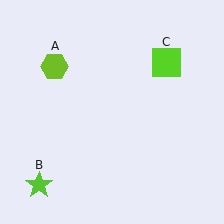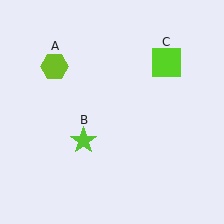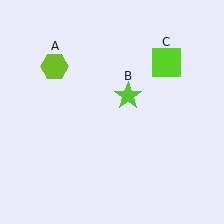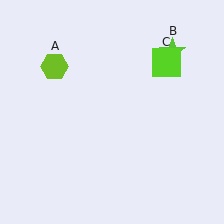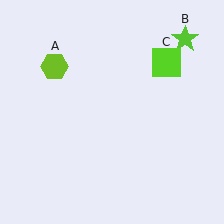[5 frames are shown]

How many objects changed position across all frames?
1 object changed position: lime star (object B).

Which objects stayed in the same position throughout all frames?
Lime hexagon (object A) and lime square (object C) remained stationary.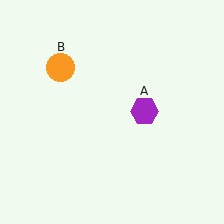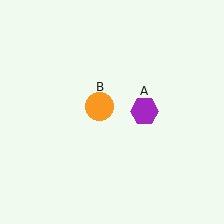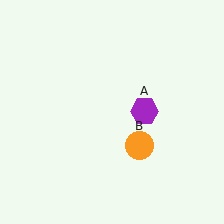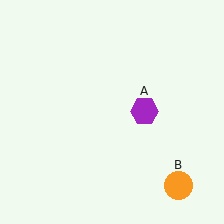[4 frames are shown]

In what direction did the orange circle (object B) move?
The orange circle (object B) moved down and to the right.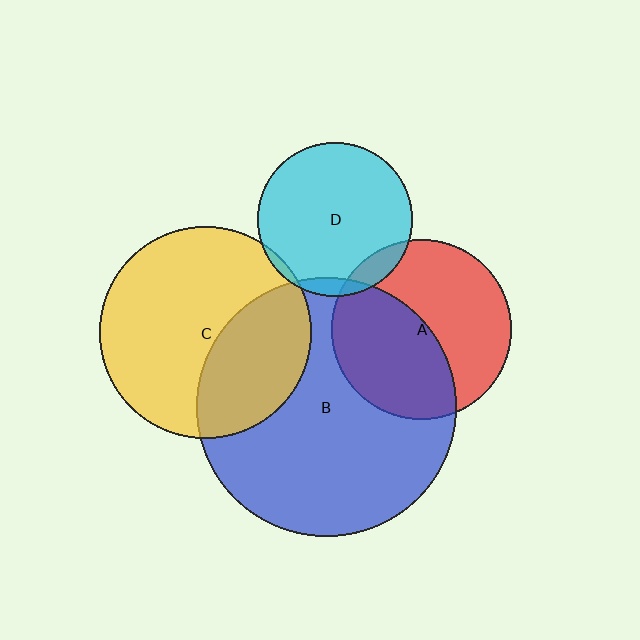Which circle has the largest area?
Circle B (blue).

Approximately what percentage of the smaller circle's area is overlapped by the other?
Approximately 5%.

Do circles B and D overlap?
Yes.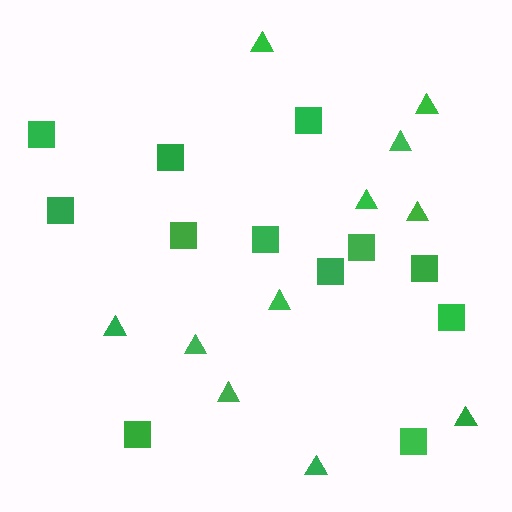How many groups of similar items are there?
There are 2 groups: one group of triangles (11) and one group of squares (12).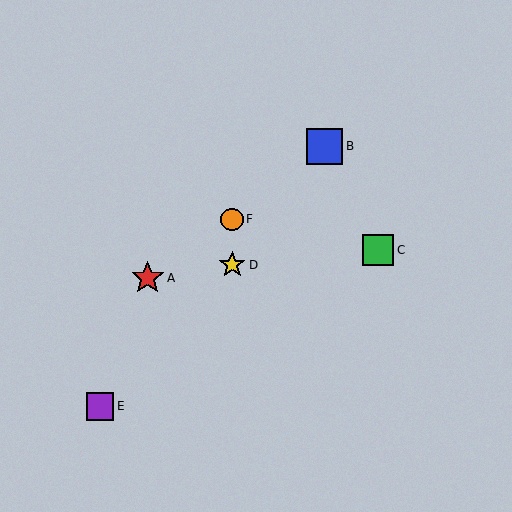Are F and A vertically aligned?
No, F is at x≈232 and A is at x≈148.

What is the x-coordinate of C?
Object C is at x≈378.